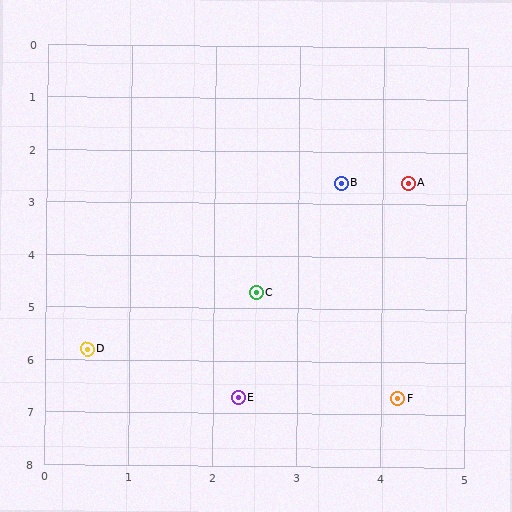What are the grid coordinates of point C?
Point C is at approximately (2.5, 4.7).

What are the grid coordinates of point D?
Point D is at approximately (0.5, 5.8).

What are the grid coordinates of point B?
Point B is at approximately (3.5, 2.6).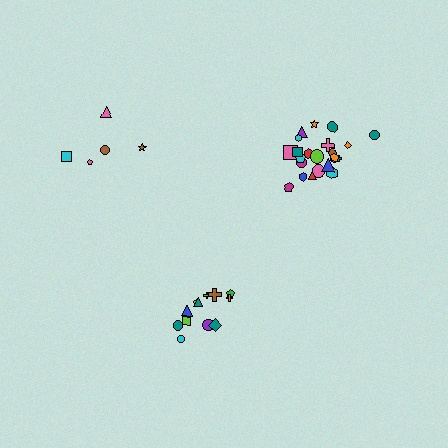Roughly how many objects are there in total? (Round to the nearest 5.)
Roughly 40 objects in total.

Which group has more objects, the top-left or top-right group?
The top-right group.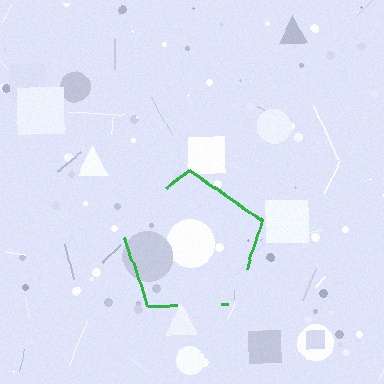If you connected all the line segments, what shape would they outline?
They would outline a pentagon.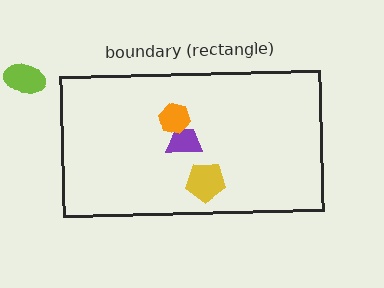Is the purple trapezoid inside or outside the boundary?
Inside.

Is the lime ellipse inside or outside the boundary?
Outside.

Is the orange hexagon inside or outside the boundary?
Inside.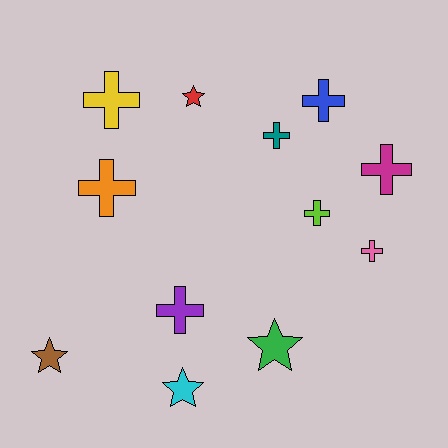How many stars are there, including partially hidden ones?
There are 4 stars.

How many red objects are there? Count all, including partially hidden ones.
There is 1 red object.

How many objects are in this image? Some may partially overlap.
There are 12 objects.